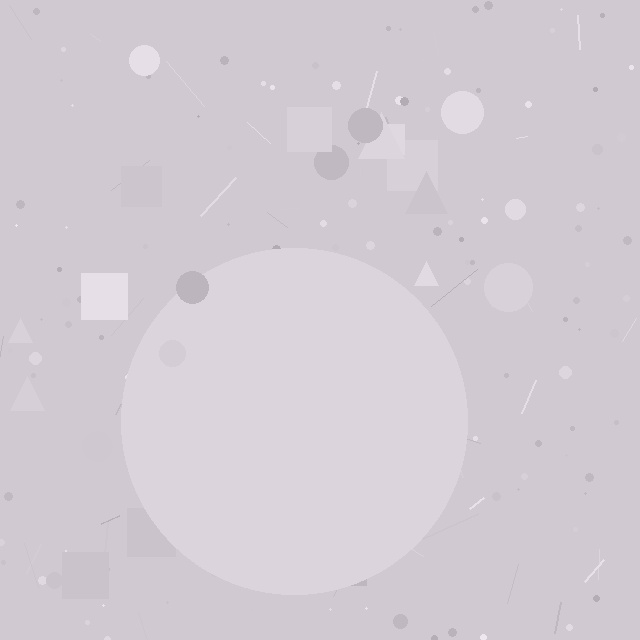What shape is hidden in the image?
A circle is hidden in the image.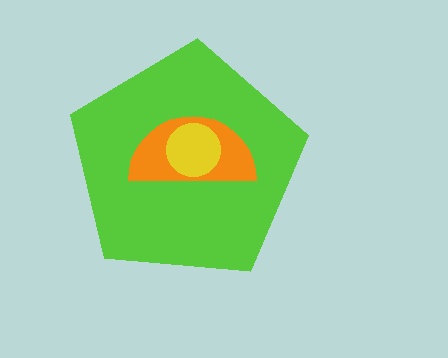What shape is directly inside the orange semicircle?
The yellow circle.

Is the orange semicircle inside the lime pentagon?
Yes.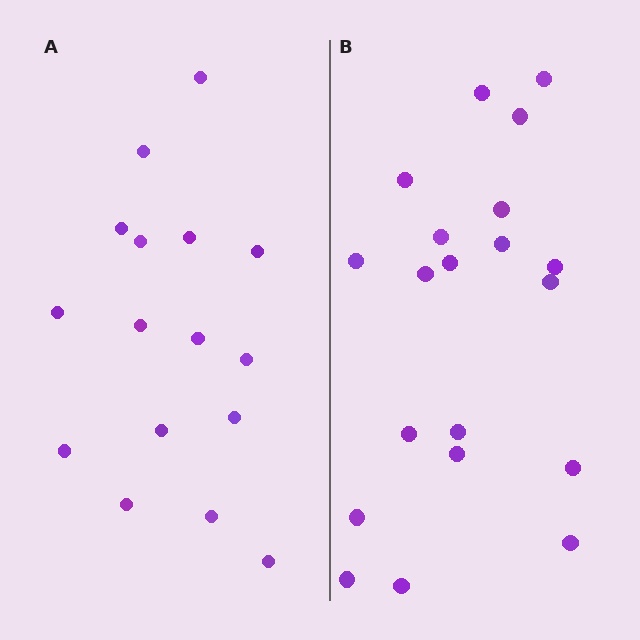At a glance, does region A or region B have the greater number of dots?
Region B (the right region) has more dots.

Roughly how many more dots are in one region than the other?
Region B has about 4 more dots than region A.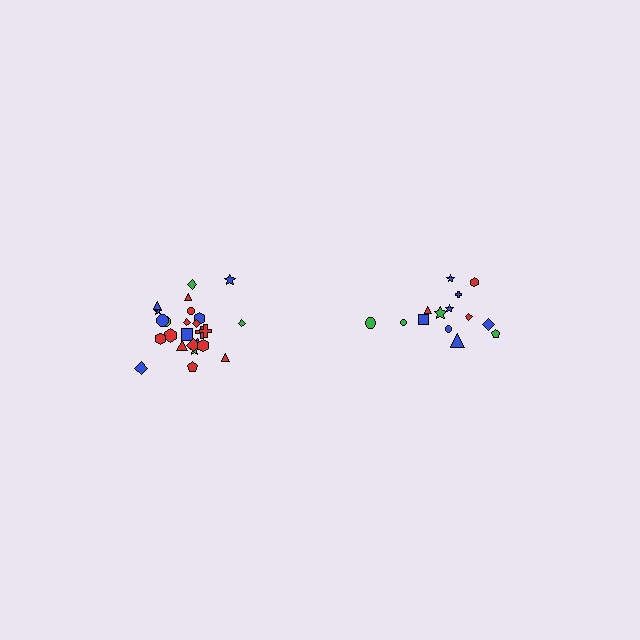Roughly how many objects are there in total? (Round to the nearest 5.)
Roughly 40 objects in total.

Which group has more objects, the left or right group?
The left group.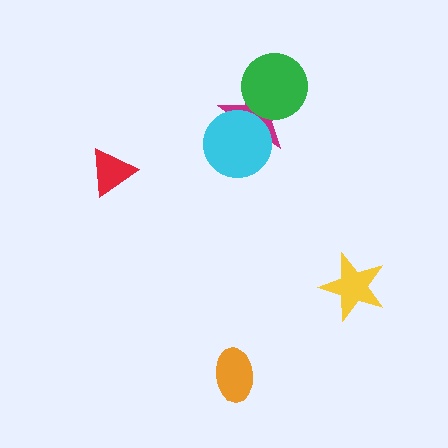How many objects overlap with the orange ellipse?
0 objects overlap with the orange ellipse.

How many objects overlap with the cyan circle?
1 object overlaps with the cyan circle.